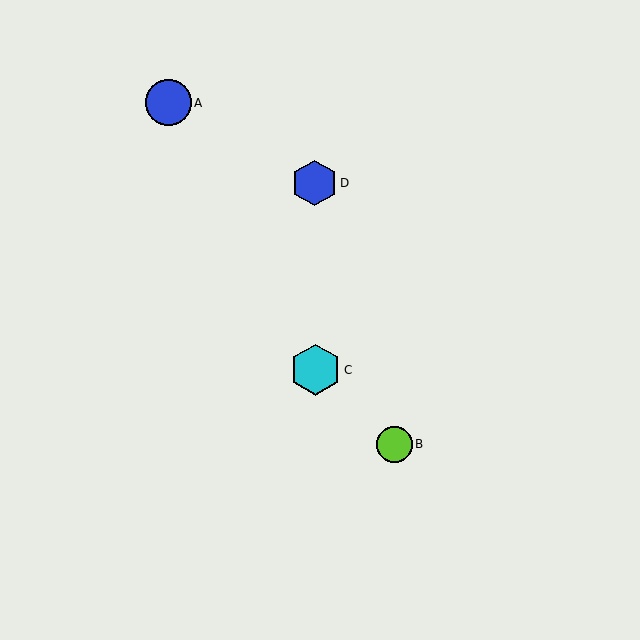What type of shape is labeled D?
Shape D is a blue hexagon.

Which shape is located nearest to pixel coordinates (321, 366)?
The cyan hexagon (labeled C) at (315, 370) is nearest to that location.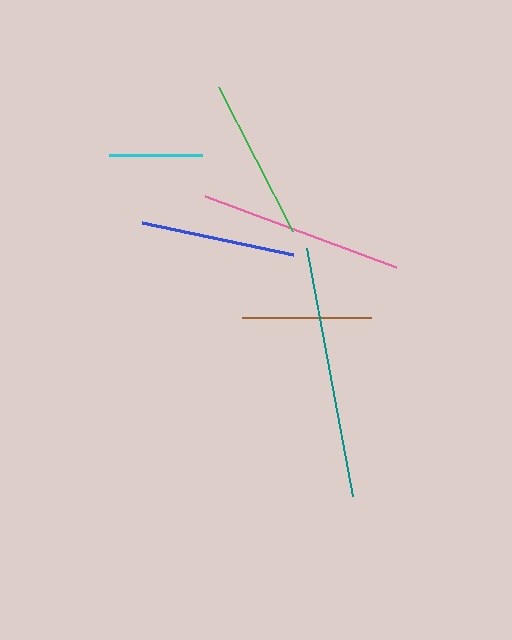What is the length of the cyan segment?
The cyan segment is approximately 93 pixels long.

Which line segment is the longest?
The teal line is the longest at approximately 252 pixels.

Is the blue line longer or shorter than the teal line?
The teal line is longer than the blue line.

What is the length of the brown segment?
The brown segment is approximately 129 pixels long.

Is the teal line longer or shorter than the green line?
The teal line is longer than the green line.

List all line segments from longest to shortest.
From longest to shortest: teal, pink, green, blue, brown, cyan.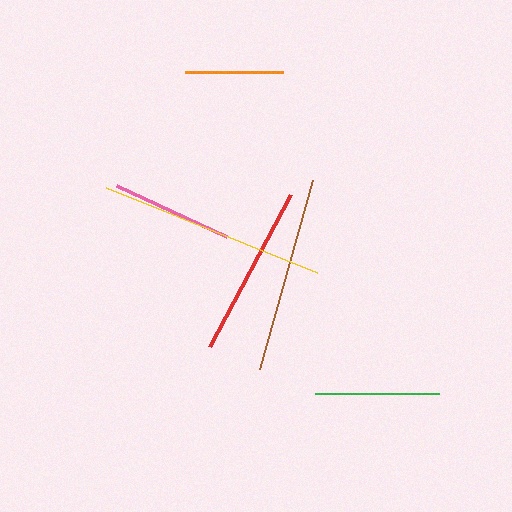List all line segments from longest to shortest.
From longest to shortest: yellow, brown, red, green, pink, orange.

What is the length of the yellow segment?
The yellow segment is approximately 228 pixels long.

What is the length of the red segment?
The red segment is approximately 172 pixels long.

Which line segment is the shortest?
The orange line is the shortest at approximately 98 pixels.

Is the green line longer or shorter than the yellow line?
The yellow line is longer than the green line.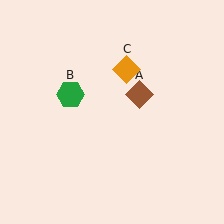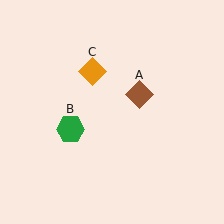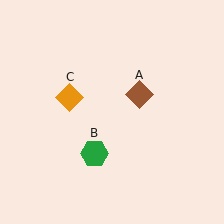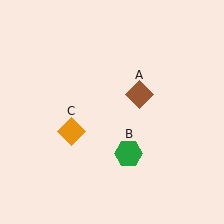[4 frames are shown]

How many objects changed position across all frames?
2 objects changed position: green hexagon (object B), orange diamond (object C).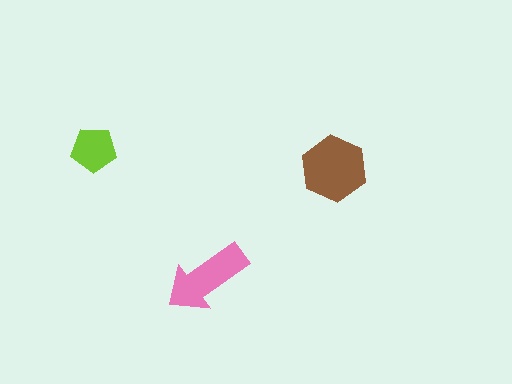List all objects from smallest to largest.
The lime pentagon, the pink arrow, the brown hexagon.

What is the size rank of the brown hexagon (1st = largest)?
1st.